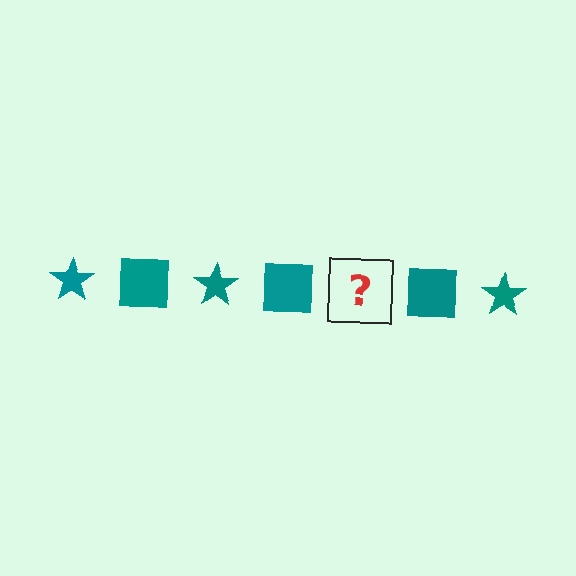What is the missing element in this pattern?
The missing element is a teal star.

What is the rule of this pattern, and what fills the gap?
The rule is that the pattern cycles through star, square shapes in teal. The gap should be filled with a teal star.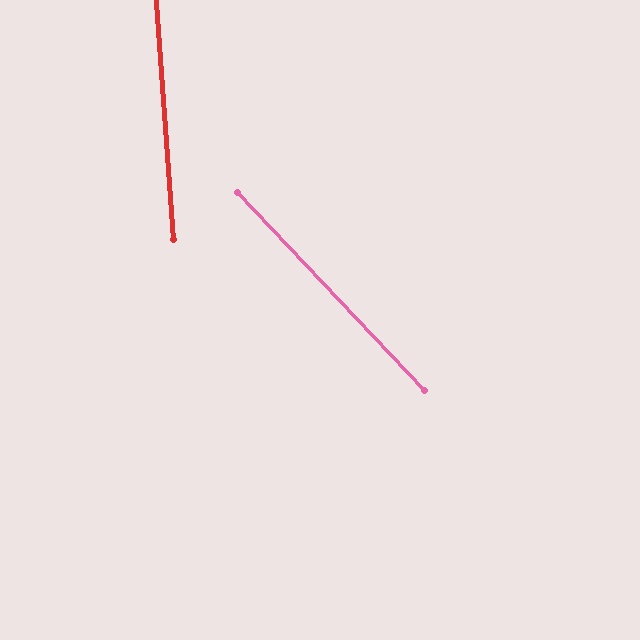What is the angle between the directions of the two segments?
Approximately 39 degrees.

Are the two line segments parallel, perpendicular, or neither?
Neither parallel nor perpendicular — they differ by about 39°.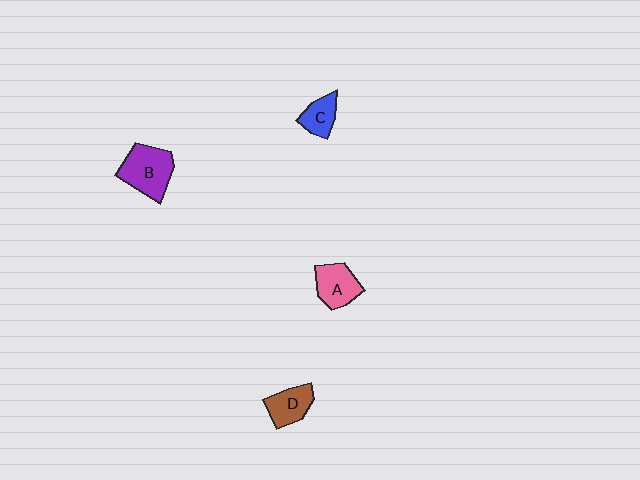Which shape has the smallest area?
Shape C (blue).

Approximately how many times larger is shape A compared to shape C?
Approximately 1.4 times.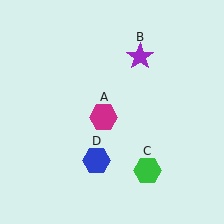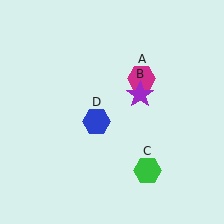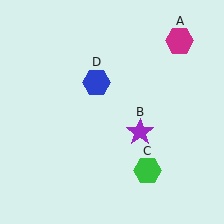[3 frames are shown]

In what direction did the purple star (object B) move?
The purple star (object B) moved down.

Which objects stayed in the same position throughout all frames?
Green hexagon (object C) remained stationary.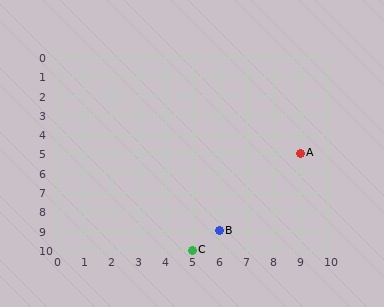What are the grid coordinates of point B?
Point B is at grid coordinates (6, 9).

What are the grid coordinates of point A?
Point A is at grid coordinates (9, 5).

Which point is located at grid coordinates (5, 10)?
Point C is at (5, 10).